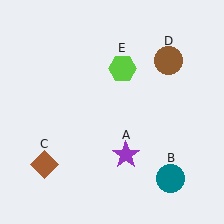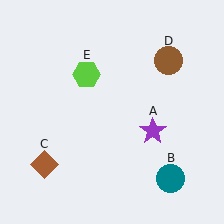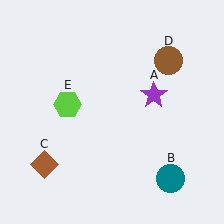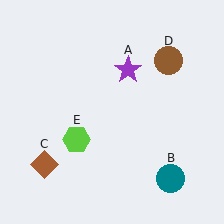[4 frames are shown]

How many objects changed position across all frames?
2 objects changed position: purple star (object A), lime hexagon (object E).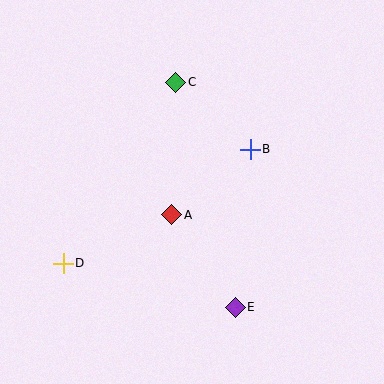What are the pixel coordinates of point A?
Point A is at (172, 215).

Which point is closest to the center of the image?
Point A at (172, 215) is closest to the center.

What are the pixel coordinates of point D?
Point D is at (63, 263).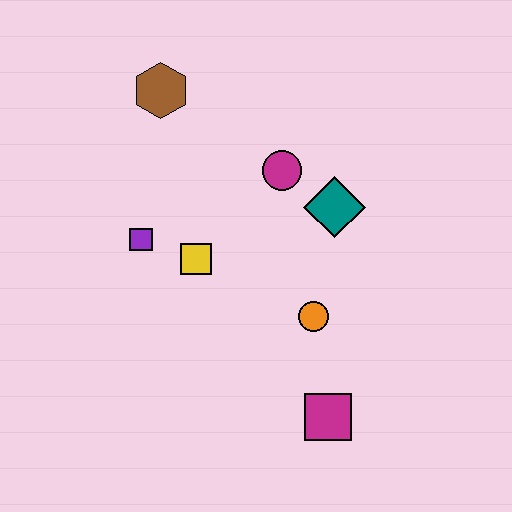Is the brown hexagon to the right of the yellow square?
No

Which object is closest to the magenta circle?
The teal diamond is closest to the magenta circle.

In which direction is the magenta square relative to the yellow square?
The magenta square is below the yellow square.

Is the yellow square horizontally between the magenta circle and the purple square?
Yes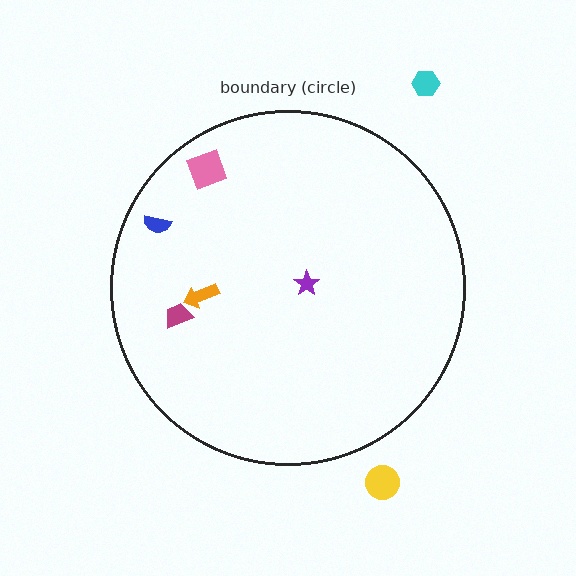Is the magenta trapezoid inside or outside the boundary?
Inside.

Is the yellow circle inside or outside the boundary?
Outside.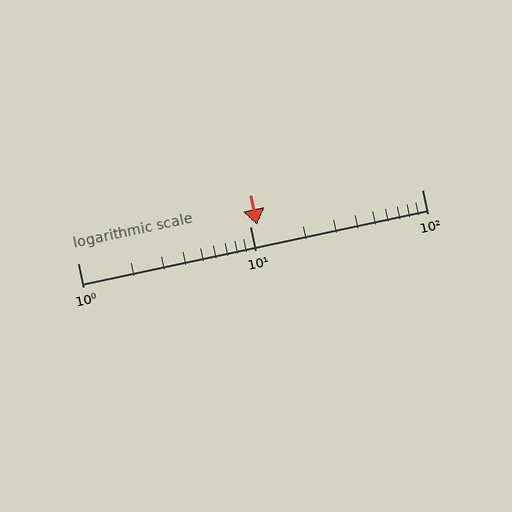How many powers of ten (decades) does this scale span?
The scale spans 2 decades, from 1 to 100.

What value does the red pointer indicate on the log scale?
The pointer indicates approximately 11.